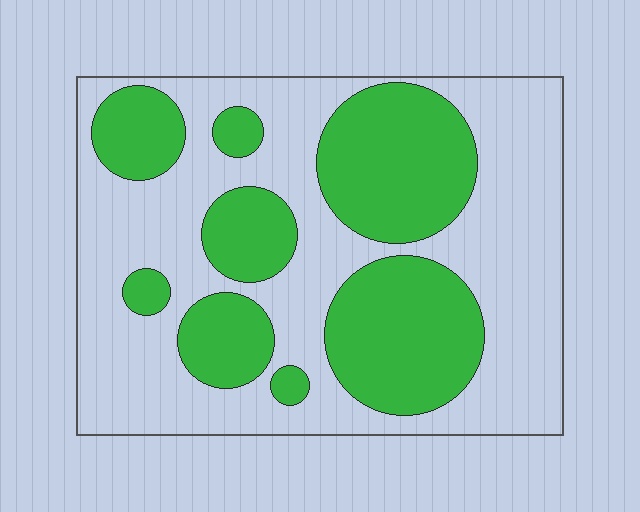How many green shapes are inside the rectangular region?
8.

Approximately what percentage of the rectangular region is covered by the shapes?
Approximately 40%.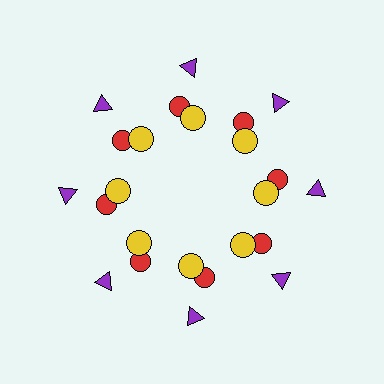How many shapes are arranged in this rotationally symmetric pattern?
There are 24 shapes, arranged in 8 groups of 3.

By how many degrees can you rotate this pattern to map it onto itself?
The pattern maps onto itself every 45 degrees of rotation.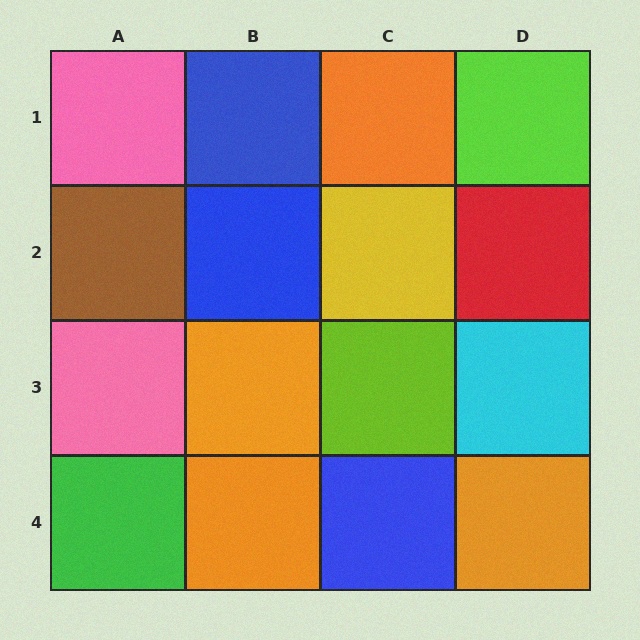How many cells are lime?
2 cells are lime.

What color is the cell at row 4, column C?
Blue.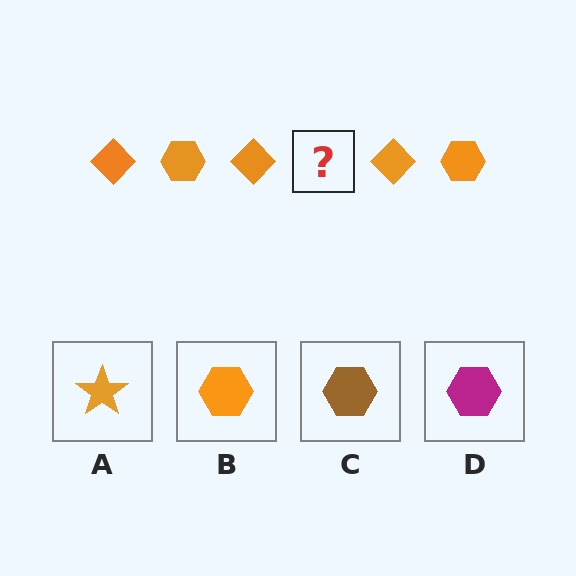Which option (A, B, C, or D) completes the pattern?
B.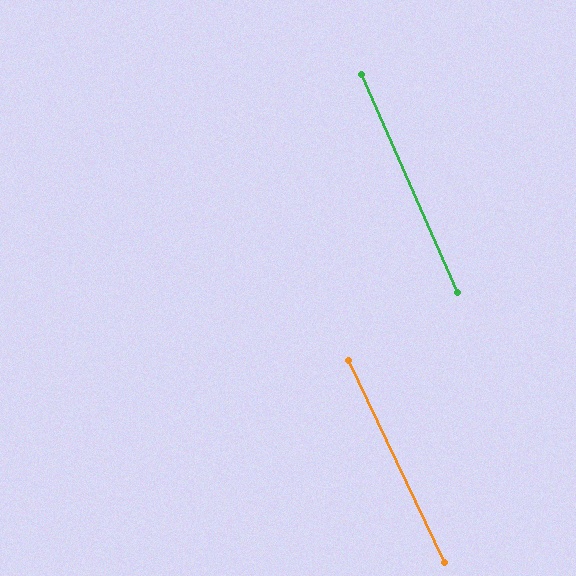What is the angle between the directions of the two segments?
Approximately 2 degrees.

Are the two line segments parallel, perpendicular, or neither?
Parallel — their directions differ by only 1.7°.